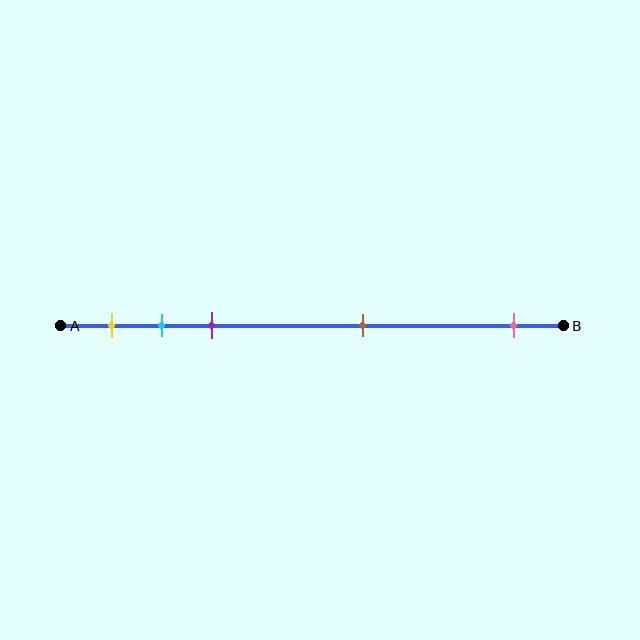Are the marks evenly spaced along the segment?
No, the marks are not evenly spaced.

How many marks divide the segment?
There are 5 marks dividing the segment.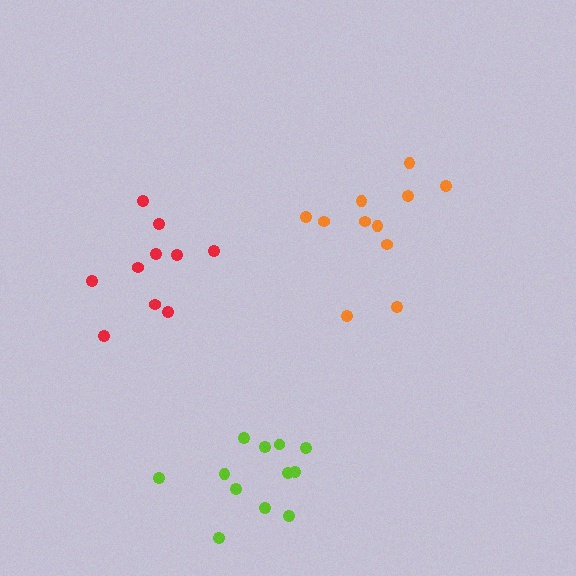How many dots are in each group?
Group 1: 10 dots, Group 2: 12 dots, Group 3: 11 dots (33 total).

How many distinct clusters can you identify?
There are 3 distinct clusters.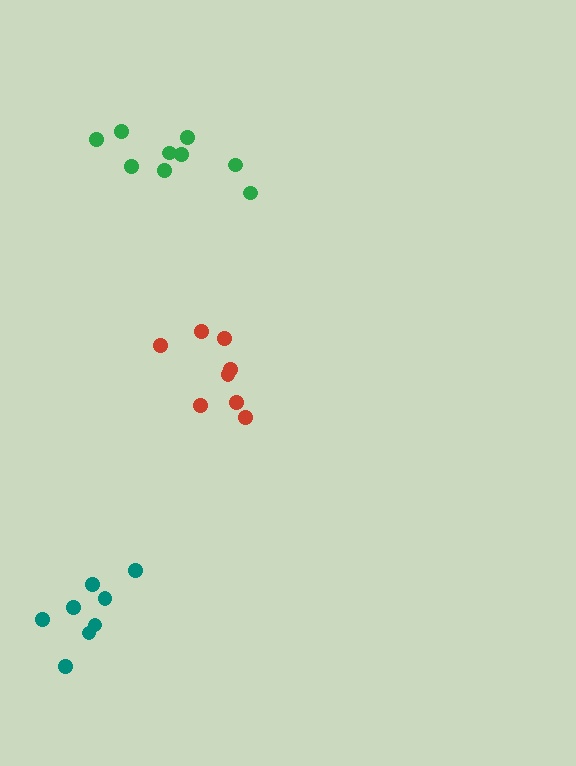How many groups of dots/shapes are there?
There are 3 groups.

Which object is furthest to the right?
The red cluster is rightmost.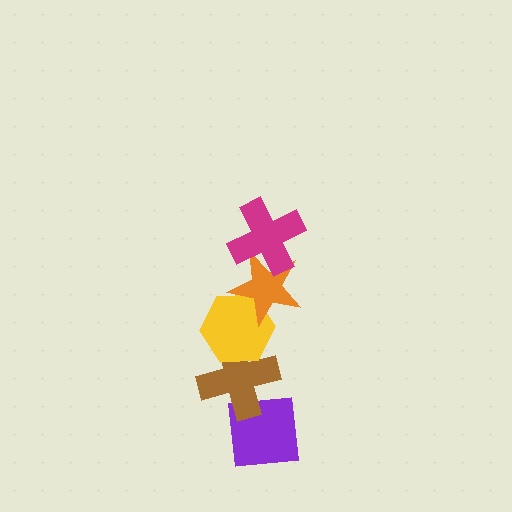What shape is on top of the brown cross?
The yellow hexagon is on top of the brown cross.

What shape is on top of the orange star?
The magenta cross is on top of the orange star.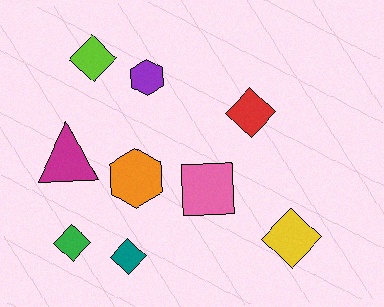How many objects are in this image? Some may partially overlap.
There are 9 objects.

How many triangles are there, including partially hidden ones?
There is 1 triangle.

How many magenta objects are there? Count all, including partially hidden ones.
There is 1 magenta object.